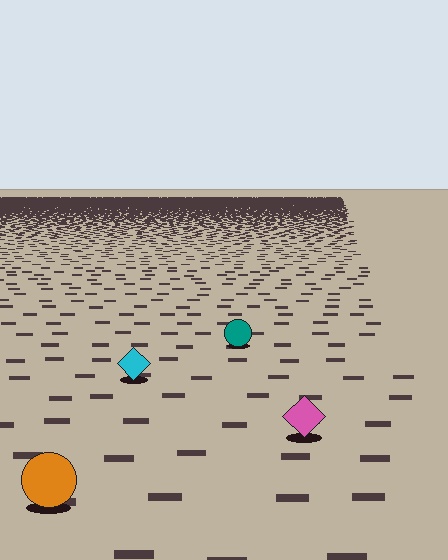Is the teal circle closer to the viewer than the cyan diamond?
No. The cyan diamond is closer — you can tell from the texture gradient: the ground texture is coarser near it.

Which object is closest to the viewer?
The orange circle is closest. The texture marks near it are larger and more spread out.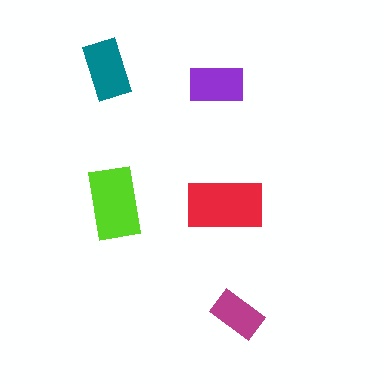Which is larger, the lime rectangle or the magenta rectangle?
The lime one.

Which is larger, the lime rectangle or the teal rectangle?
The lime one.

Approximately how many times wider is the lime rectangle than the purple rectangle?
About 1.5 times wider.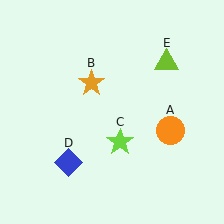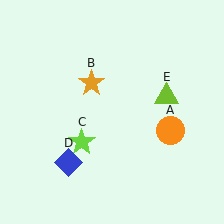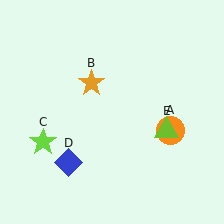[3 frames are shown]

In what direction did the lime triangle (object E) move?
The lime triangle (object E) moved down.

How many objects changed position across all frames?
2 objects changed position: lime star (object C), lime triangle (object E).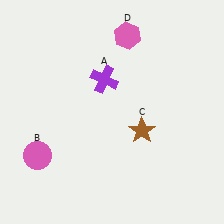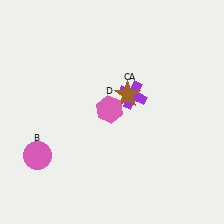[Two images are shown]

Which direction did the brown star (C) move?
The brown star (C) moved up.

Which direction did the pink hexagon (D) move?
The pink hexagon (D) moved down.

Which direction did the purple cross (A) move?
The purple cross (A) moved right.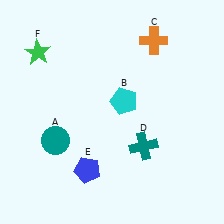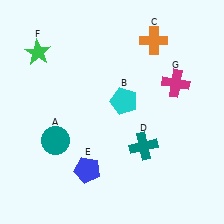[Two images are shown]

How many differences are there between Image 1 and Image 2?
There is 1 difference between the two images.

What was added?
A magenta cross (G) was added in Image 2.